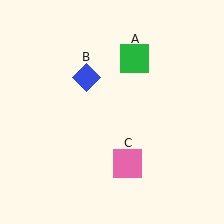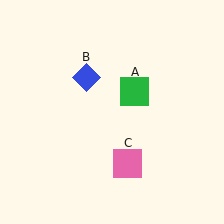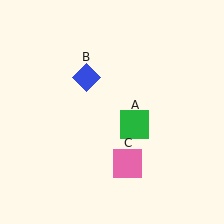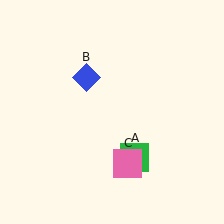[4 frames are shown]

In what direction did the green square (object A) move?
The green square (object A) moved down.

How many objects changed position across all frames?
1 object changed position: green square (object A).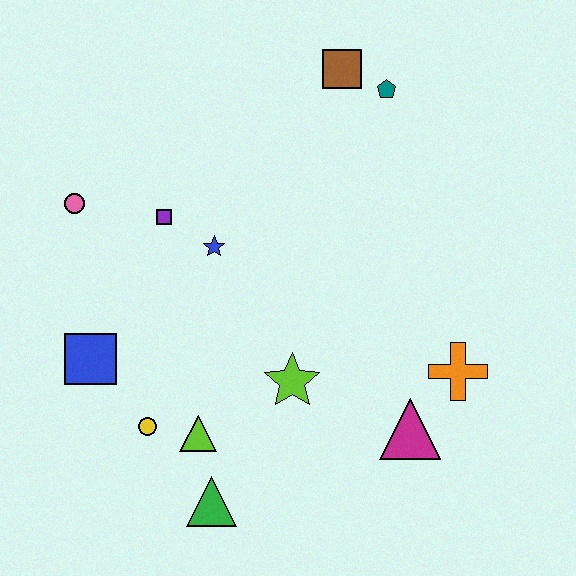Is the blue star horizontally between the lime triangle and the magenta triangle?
Yes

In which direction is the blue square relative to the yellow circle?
The blue square is above the yellow circle.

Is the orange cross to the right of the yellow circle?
Yes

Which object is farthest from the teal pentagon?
The green triangle is farthest from the teal pentagon.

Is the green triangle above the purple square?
No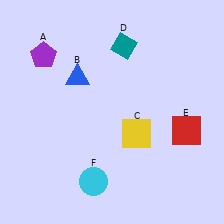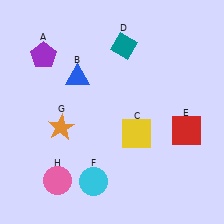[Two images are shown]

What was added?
An orange star (G), a pink circle (H) were added in Image 2.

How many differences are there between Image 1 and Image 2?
There are 2 differences between the two images.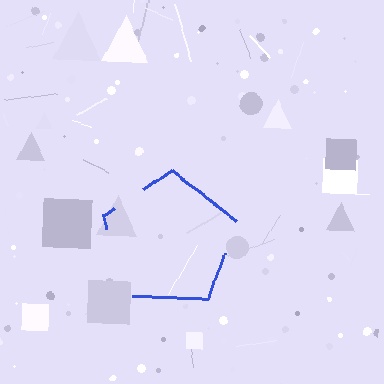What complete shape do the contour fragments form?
The contour fragments form a pentagon.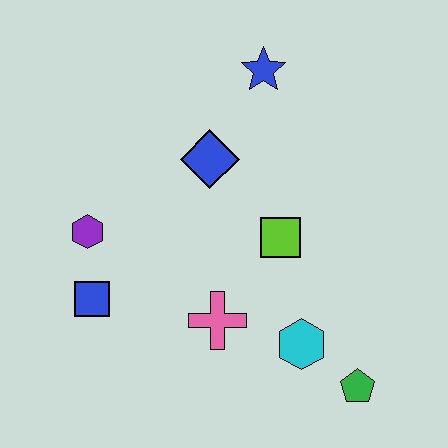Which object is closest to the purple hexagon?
The blue square is closest to the purple hexagon.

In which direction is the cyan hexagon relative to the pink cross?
The cyan hexagon is to the right of the pink cross.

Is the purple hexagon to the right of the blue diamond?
No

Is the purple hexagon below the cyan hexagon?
No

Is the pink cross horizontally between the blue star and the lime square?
No